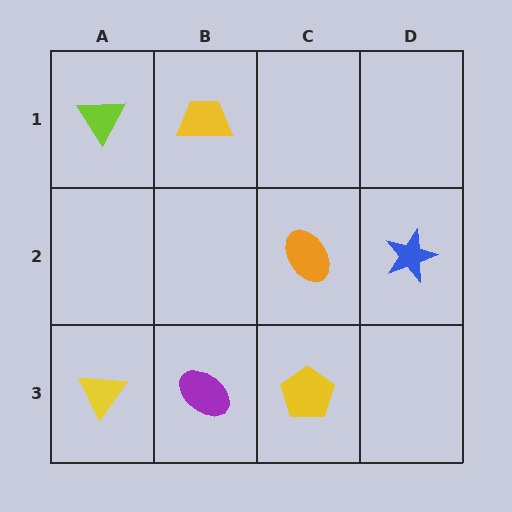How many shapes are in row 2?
2 shapes.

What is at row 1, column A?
A lime triangle.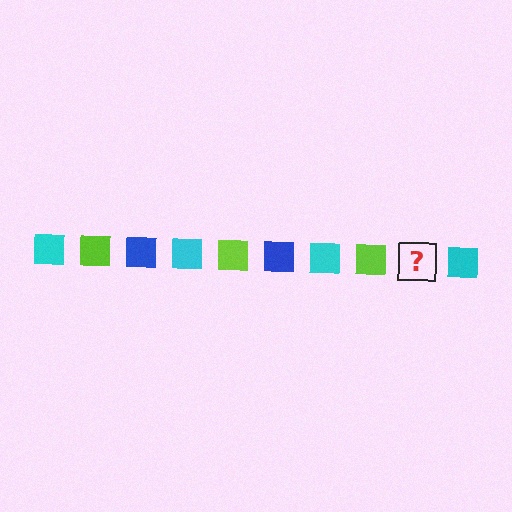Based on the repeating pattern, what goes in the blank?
The blank should be a blue square.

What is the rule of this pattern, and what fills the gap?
The rule is that the pattern cycles through cyan, lime, blue squares. The gap should be filled with a blue square.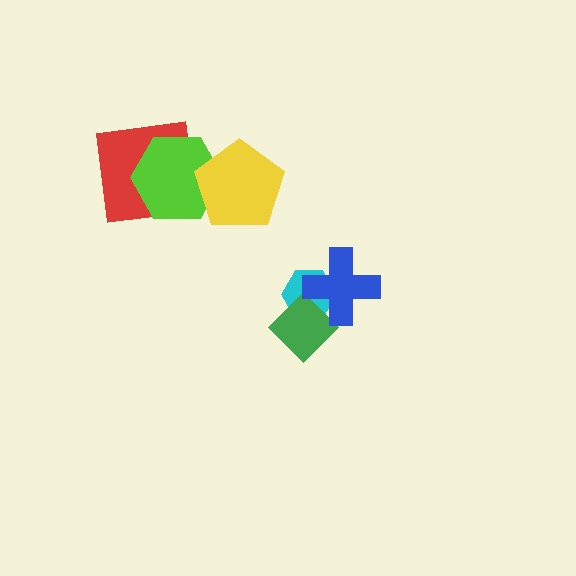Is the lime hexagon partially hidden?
Yes, it is partially covered by another shape.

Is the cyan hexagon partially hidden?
Yes, it is partially covered by another shape.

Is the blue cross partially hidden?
No, no other shape covers it.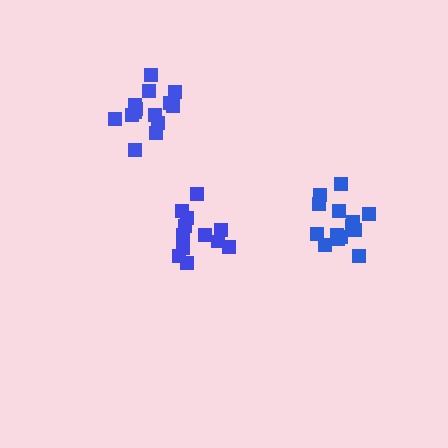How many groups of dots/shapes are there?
There are 3 groups.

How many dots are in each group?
Group 1: 14 dots, Group 2: 12 dots, Group 3: 14 dots (40 total).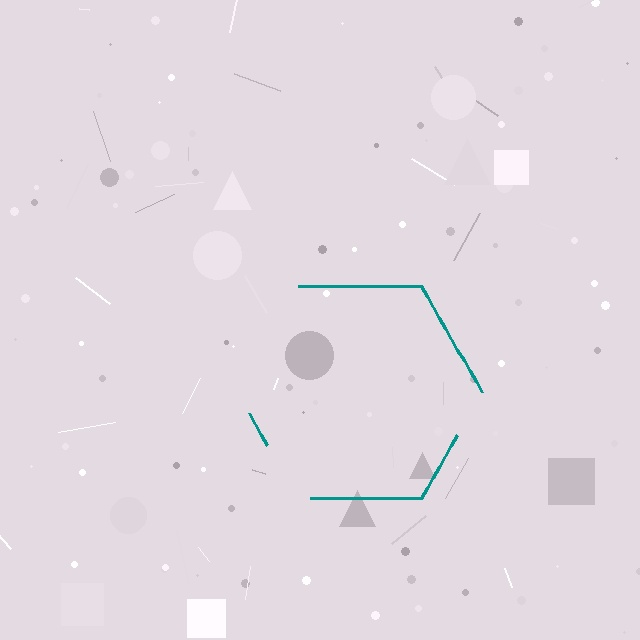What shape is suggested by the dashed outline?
The dashed outline suggests a hexagon.